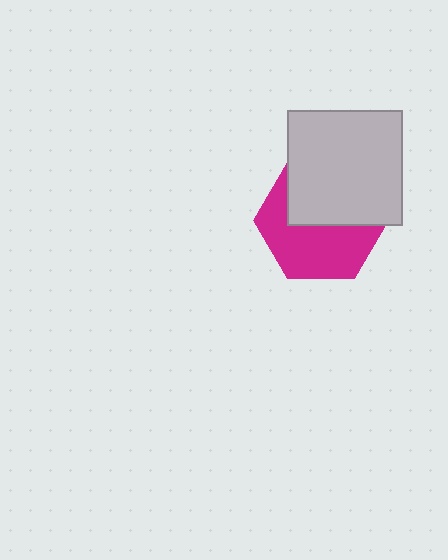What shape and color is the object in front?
The object in front is a light gray square.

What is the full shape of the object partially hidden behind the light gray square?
The partially hidden object is a magenta hexagon.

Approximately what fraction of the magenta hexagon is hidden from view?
Roughly 46% of the magenta hexagon is hidden behind the light gray square.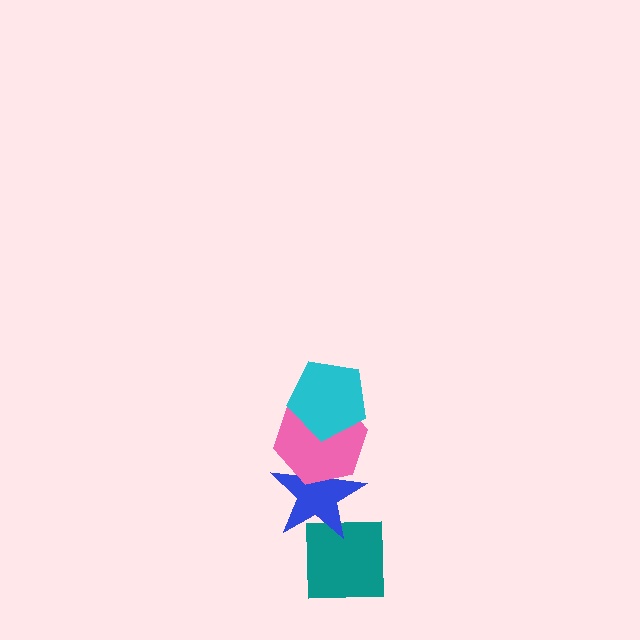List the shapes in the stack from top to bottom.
From top to bottom: the cyan pentagon, the pink hexagon, the blue star, the teal square.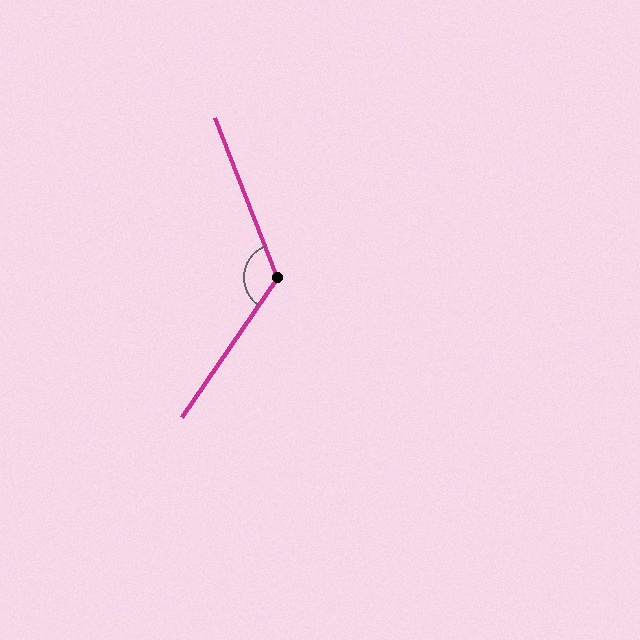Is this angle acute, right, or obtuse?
It is obtuse.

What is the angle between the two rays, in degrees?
Approximately 124 degrees.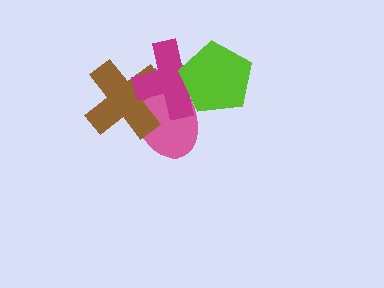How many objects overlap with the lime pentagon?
2 objects overlap with the lime pentagon.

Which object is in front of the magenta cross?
The lime pentagon is in front of the magenta cross.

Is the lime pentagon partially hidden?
No, no other shape covers it.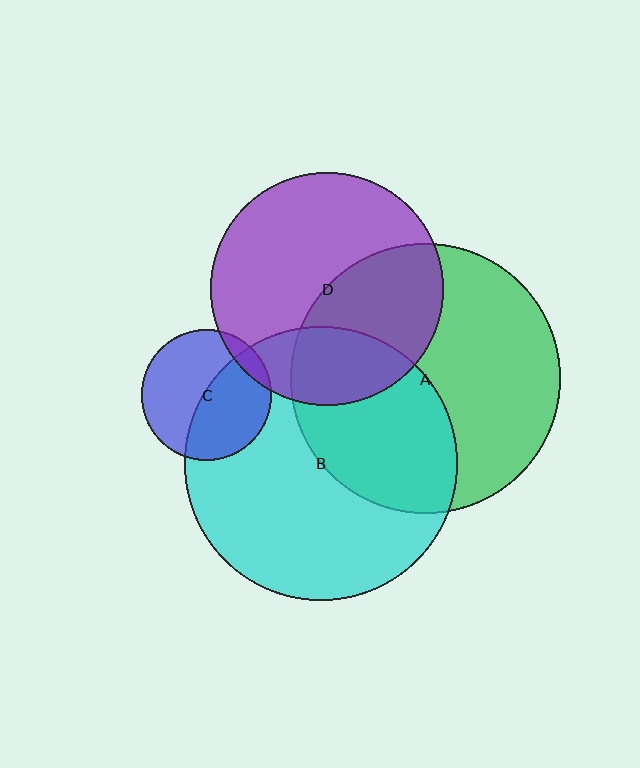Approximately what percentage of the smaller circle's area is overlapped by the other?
Approximately 10%.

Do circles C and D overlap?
Yes.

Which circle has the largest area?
Circle B (cyan).